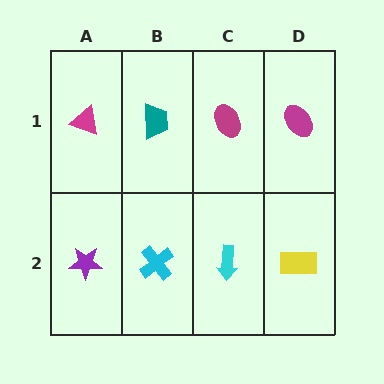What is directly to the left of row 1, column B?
A magenta triangle.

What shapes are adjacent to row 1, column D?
A yellow rectangle (row 2, column D), a magenta ellipse (row 1, column C).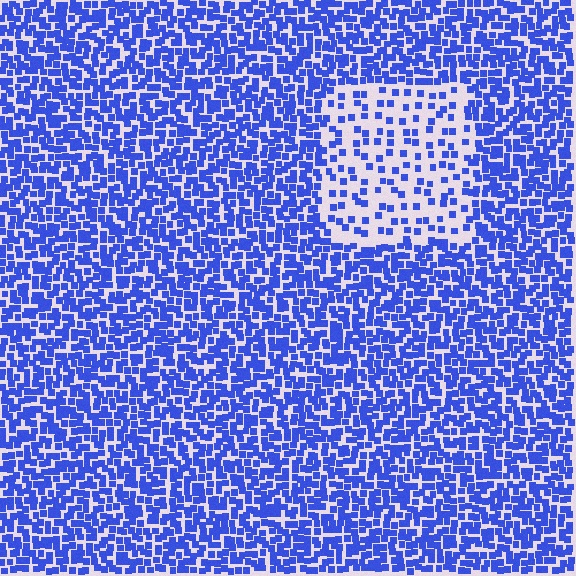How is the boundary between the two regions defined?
The boundary is defined by a change in element density (approximately 2.7x ratio). All elements are the same color, size, and shape.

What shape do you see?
I see a rectangle.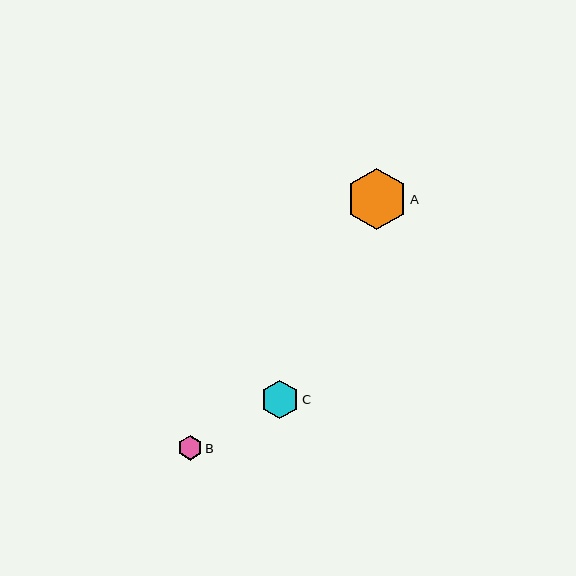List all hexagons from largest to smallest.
From largest to smallest: A, C, B.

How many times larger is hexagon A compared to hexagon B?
Hexagon A is approximately 2.5 times the size of hexagon B.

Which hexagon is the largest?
Hexagon A is the largest with a size of approximately 61 pixels.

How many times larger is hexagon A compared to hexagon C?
Hexagon A is approximately 1.6 times the size of hexagon C.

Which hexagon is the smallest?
Hexagon B is the smallest with a size of approximately 24 pixels.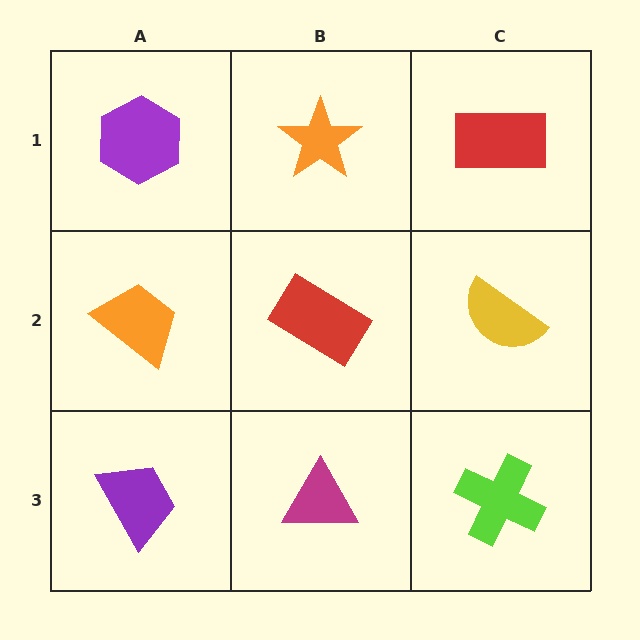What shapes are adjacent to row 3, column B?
A red rectangle (row 2, column B), a purple trapezoid (row 3, column A), a lime cross (row 3, column C).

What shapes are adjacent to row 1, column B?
A red rectangle (row 2, column B), a purple hexagon (row 1, column A), a red rectangle (row 1, column C).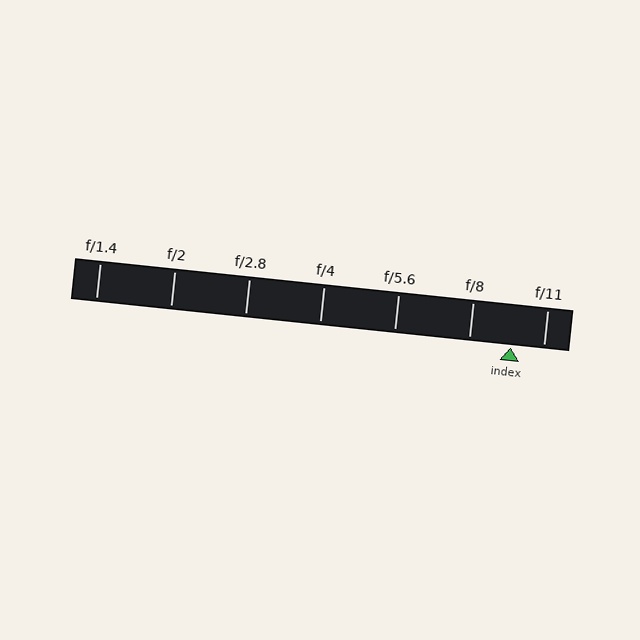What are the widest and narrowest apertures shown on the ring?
The widest aperture shown is f/1.4 and the narrowest is f/11.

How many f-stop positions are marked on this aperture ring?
There are 7 f-stop positions marked.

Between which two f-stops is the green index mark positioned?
The index mark is between f/8 and f/11.